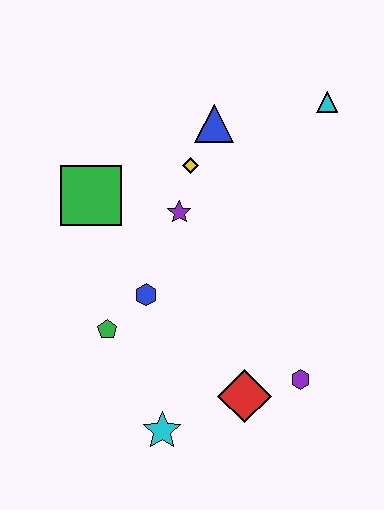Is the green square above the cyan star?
Yes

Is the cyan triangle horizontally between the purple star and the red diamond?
No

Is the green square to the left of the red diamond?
Yes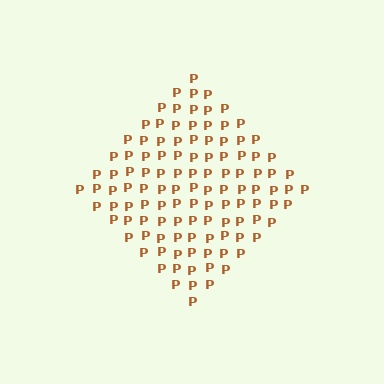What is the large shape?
The large shape is a diamond.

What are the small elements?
The small elements are letter P's.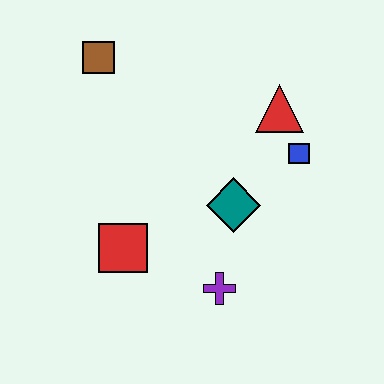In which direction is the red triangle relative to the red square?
The red triangle is to the right of the red square.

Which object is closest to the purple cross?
The teal diamond is closest to the purple cross.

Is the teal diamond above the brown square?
No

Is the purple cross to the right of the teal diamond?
No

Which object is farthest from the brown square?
The purple cross is farthest from the brown square.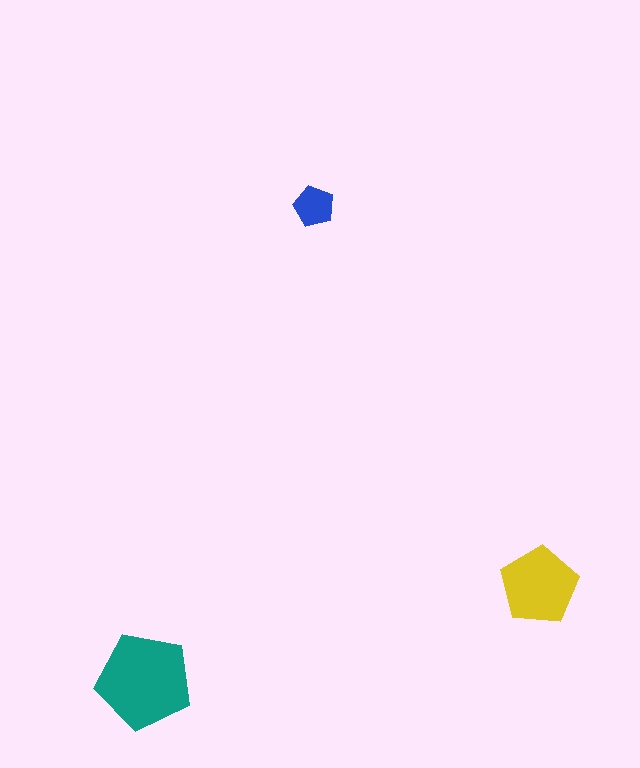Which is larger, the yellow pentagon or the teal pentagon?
The teal one.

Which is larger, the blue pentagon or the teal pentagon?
The teal one.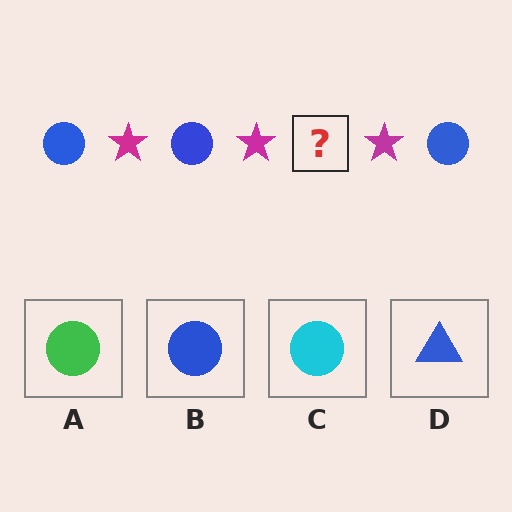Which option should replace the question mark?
Option B.